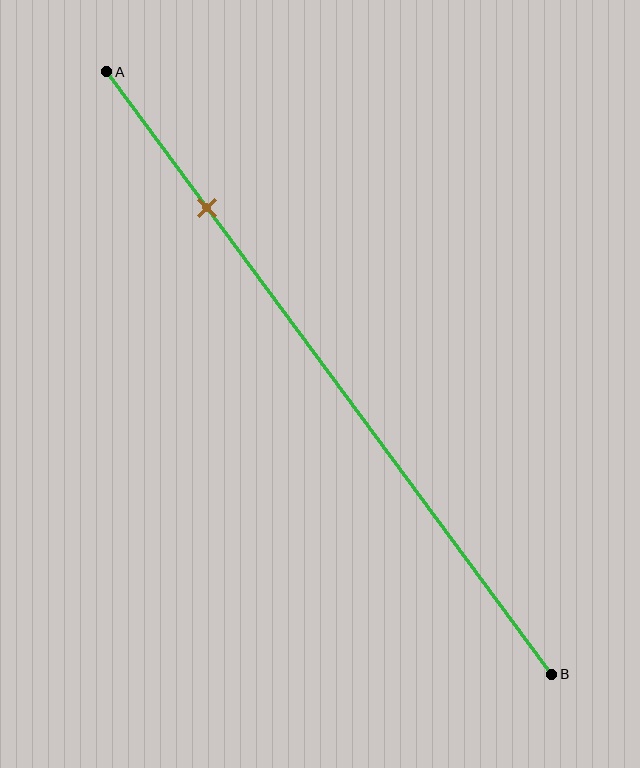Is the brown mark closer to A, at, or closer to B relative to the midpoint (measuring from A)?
The brown mark is closer to point A than the midpoint of segment AB.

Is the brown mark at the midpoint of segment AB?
No, the mark is at about 25% from A, not at the 50% midpoint.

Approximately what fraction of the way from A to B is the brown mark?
The brown mark is approximately 25% of the way from A to B.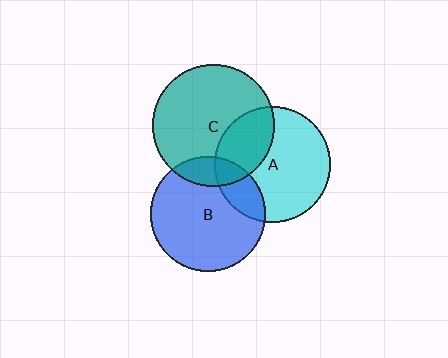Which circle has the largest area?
Circle C (teal).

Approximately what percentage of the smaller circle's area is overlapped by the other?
Approximately 15%.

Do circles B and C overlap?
Yes.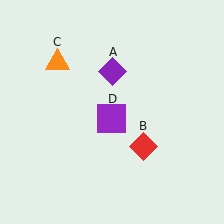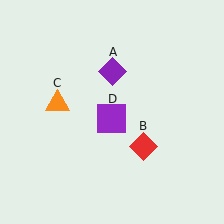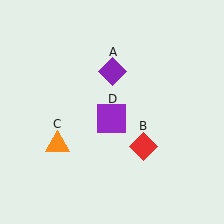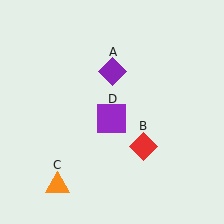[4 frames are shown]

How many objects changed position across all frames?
1 object changed position: orange triangle (object C).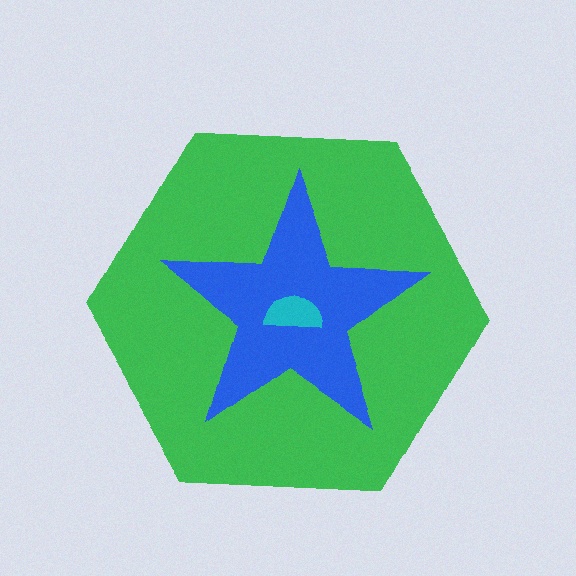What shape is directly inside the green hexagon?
The blue star.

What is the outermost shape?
The green hexagon.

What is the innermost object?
The cyan semicircle.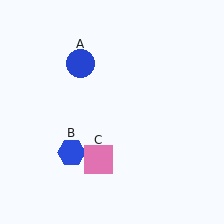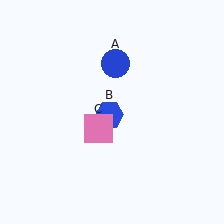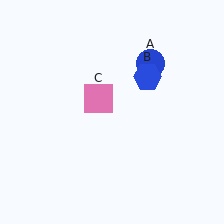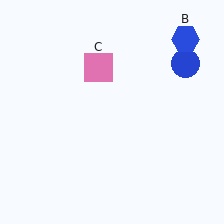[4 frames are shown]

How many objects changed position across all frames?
3 objects changed position: blue circle (object A), blue hexagon (object B), pink square (object C).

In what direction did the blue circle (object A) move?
The blue circle (object A) moved right.